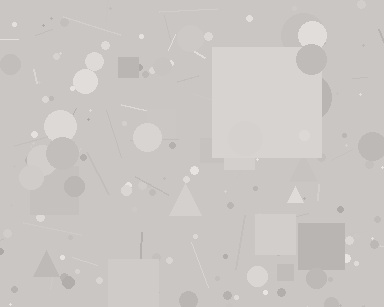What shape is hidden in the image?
A square is hidden in the image.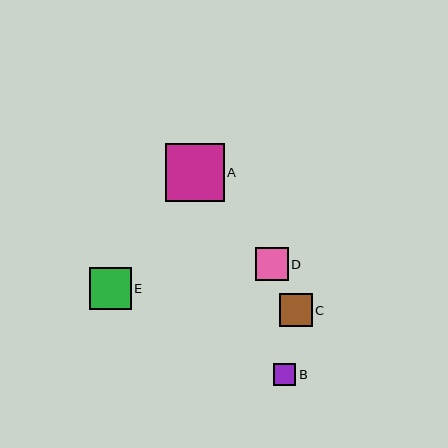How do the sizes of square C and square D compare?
Square C and square D are approximately the same size.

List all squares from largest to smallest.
From largest to smallest: A, E, C, D, B.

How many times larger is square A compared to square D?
Square A is approximately 1.8 times the size of square D.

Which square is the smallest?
Square B is the smallest with a size of approximately 22 pixels.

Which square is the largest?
Square A is the largest with a size of approximately 58 pixels.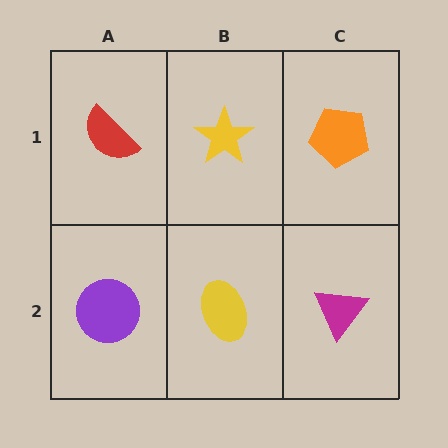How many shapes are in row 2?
3 shapes.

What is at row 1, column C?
An orange pentagon.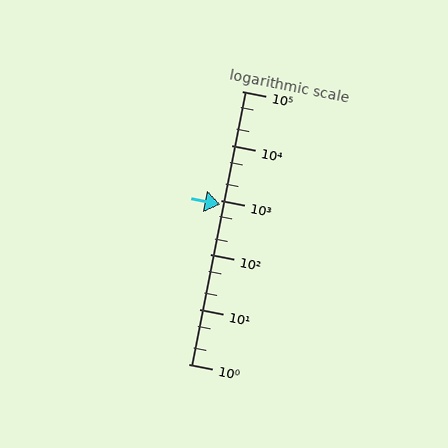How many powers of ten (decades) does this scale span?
The scale spans 5 decades, from 1 to 100000.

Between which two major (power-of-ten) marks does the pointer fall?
The pointer is between 100 and 1000.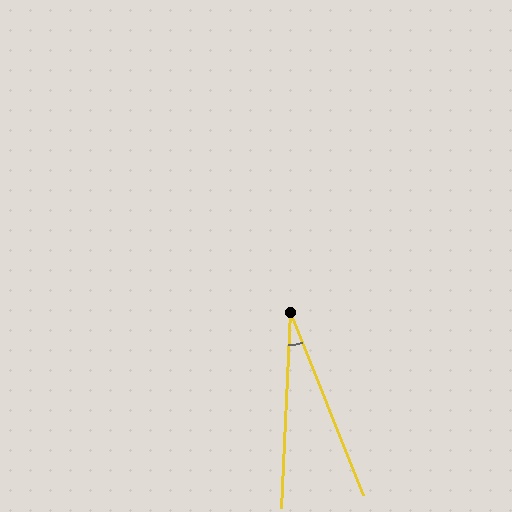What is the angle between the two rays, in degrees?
Approximately 24 degrees.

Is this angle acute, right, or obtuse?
It is acute.